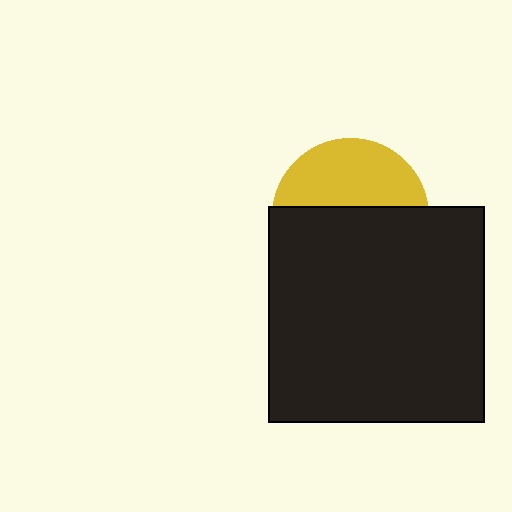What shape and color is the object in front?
The object in front is a black square.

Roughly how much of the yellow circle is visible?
A small part of it is visible (roughly 41%).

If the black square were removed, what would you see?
You would see the complete yellow circle.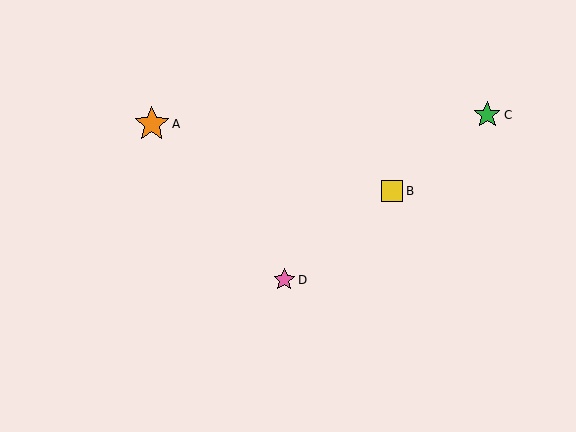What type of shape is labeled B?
Shape B is a yellow square.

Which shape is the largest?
The orange star (labeled A) is the largest.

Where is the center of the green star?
The center of the green star is at (487, 115).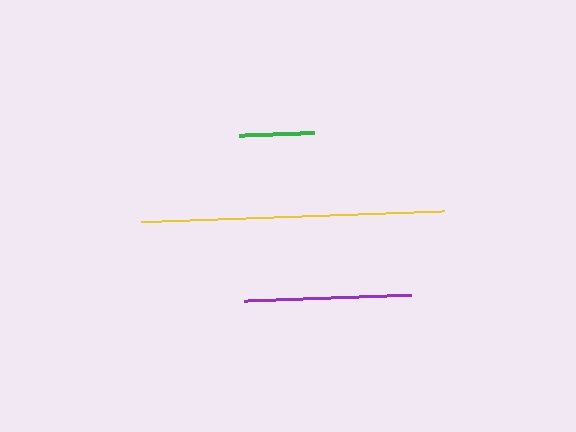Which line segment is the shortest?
The green line is the shortest at approximately 75 pixels.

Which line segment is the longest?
The yellow line is the longest at approximately 303 pixels.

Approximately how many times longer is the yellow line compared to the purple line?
The yellow line is approximately 1.8 times the length of the purple line.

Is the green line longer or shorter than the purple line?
The purple line is longer than the green line.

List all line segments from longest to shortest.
From longest to shortest: yellow, purple, green.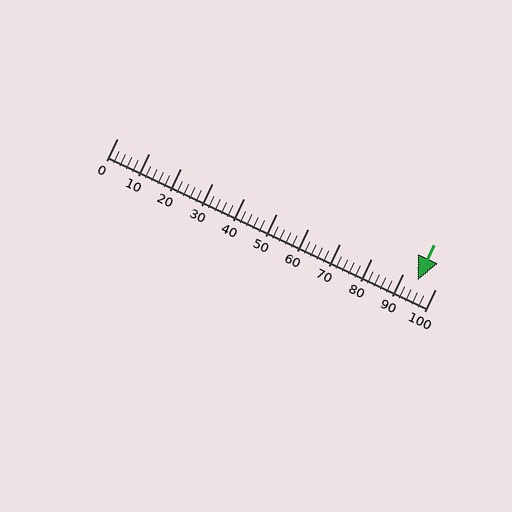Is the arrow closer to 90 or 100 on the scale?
The arrow is closer to 90.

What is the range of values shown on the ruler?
The ruler shows values from 0 to 100.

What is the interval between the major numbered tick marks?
The major tick marks are spaced 10 units apart.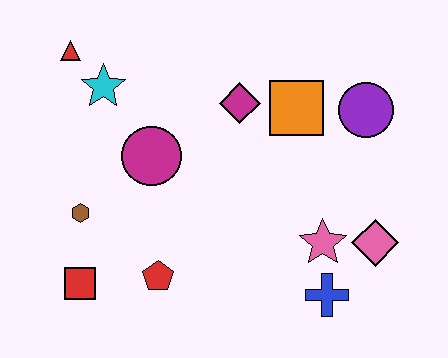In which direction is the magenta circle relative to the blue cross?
The magenta circle is to the left of the blue cross.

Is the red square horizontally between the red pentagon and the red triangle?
Yes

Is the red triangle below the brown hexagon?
No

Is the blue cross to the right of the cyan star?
Yes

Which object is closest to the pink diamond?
The pink star is closest to the pink diamond.